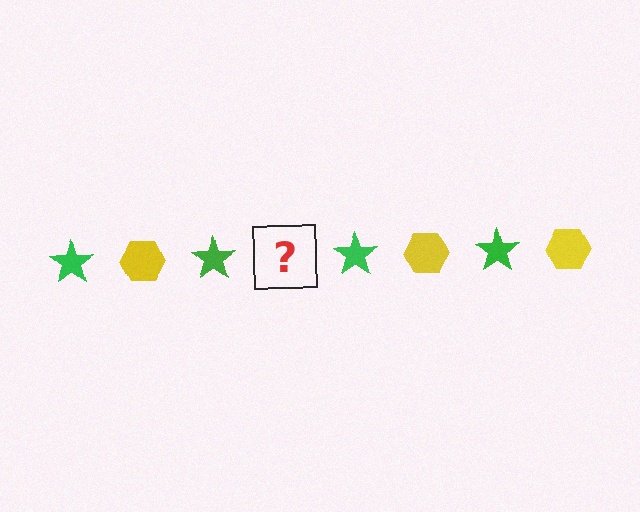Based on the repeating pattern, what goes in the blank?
The blank should be a yellow hexagon.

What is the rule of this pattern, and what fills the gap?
The rule is that the pattern alternates between green star and yellow hexagon. The gap should be filled with a yellow hexagon.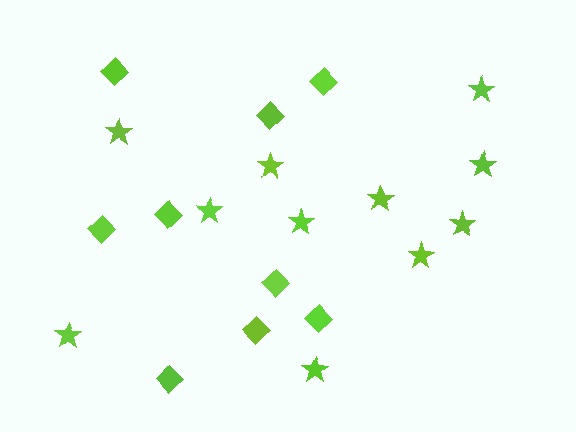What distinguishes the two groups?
There are 2 groups: one group of stars (11) and one group of diamonds (9).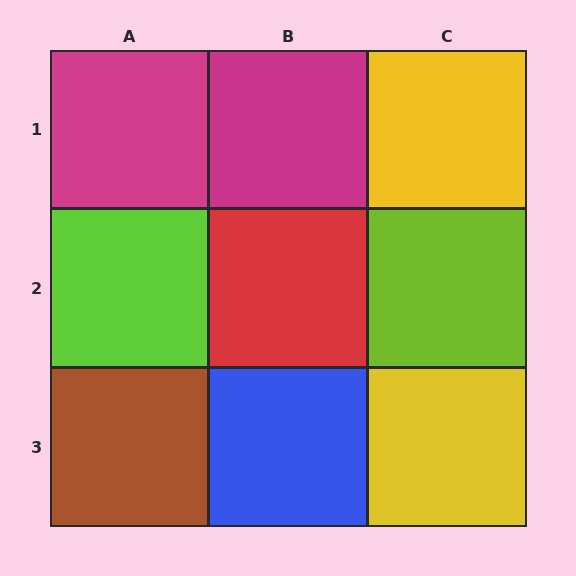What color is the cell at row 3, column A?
Brown.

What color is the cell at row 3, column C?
Yellow.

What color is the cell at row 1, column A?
Magenta.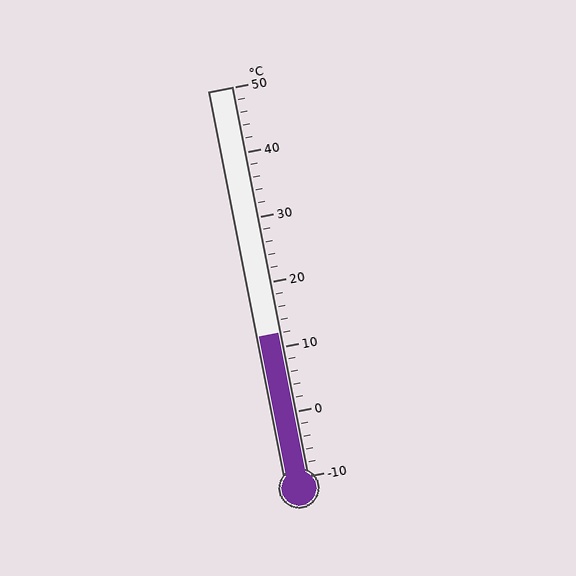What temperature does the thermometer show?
The thermometer shows approximately 12°C.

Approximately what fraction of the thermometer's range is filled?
The thermometer is filled to approximately 35% of its range.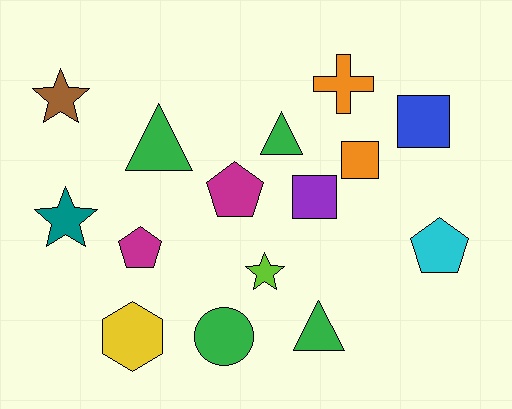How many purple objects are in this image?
There is 1 purple object.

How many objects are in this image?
There are 15 objects.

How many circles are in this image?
There is 1 circle.